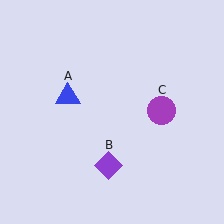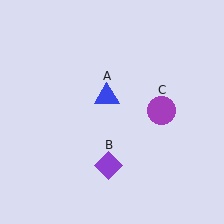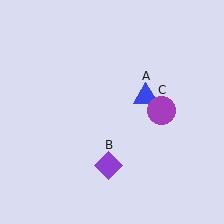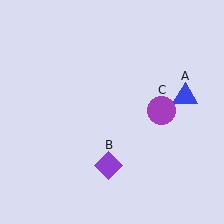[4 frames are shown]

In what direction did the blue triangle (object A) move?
The blue triangle (object A) moved right.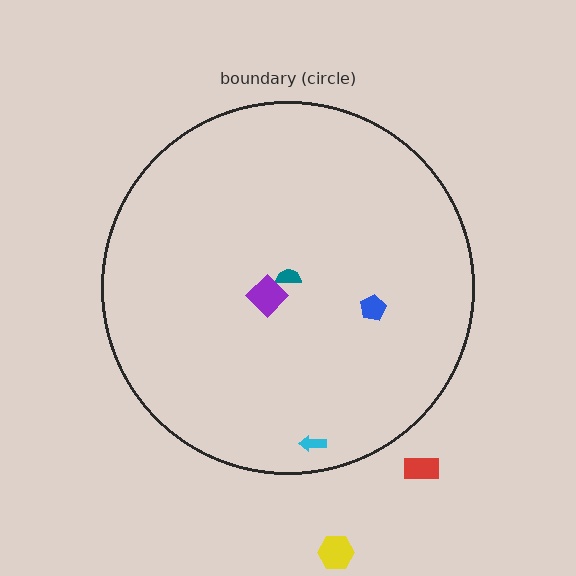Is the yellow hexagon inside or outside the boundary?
Outside.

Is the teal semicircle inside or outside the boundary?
Inside.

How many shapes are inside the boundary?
4 inside, 2 outside.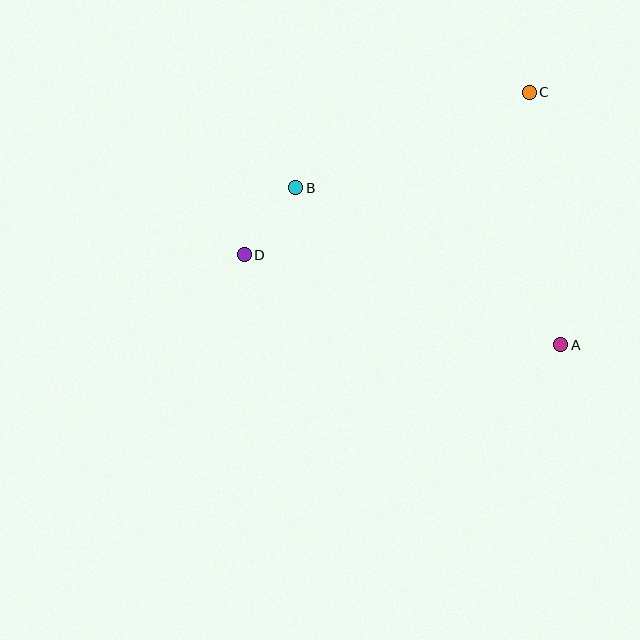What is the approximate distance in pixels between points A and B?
The distance between A and B is approximately 308 pixels.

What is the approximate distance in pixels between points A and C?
The distance between A and C is approximately 254 pixels.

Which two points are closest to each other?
Points B and D are closest to each other.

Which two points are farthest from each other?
Points A and D are farthest from each other.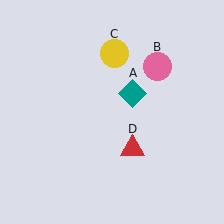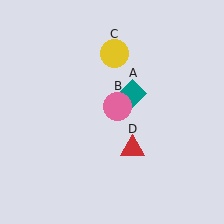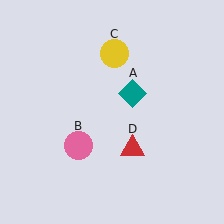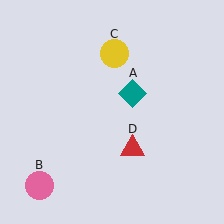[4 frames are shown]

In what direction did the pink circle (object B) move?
The pink circle (object B) moved down and to the left.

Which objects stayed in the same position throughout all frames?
Teal diamond (object A) and yellow circle (object C) and red triangle (object D) remained stationary.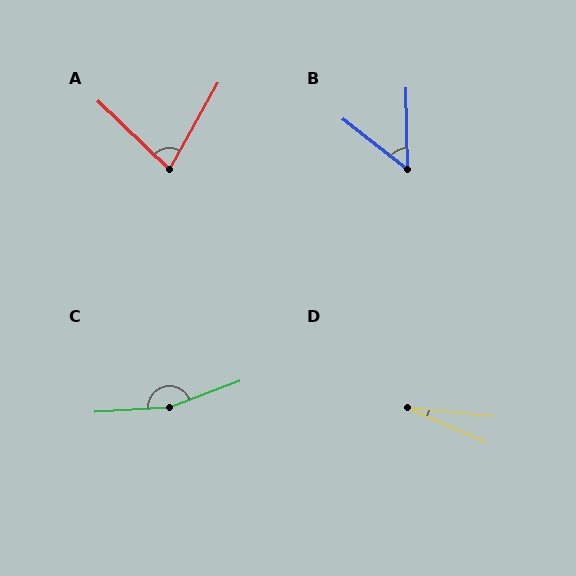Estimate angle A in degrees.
Approximately 76 degrees.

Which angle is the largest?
C, at approximately 163 degrees.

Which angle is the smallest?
D, at approximately 17 degrees.